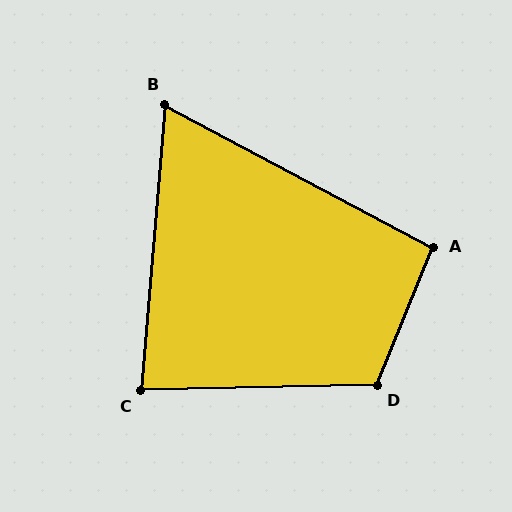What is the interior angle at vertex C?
Approximately 84 degrees (acute).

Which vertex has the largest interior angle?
D, at approximately 113 degrees.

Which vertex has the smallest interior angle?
B, at approximately 67 degrees.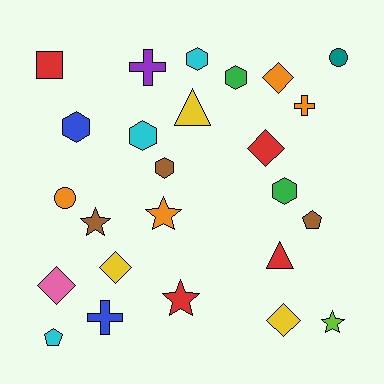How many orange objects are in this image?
There are 4 orange objects.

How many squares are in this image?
There is 1 square.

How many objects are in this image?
There are 25 objects.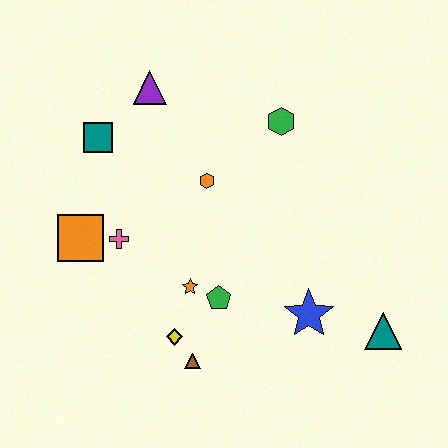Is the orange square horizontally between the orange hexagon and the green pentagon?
No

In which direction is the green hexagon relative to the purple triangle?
The green hexagon is to the right of the purple triangle.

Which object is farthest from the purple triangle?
The teal triangle is farthest from the purple triangle.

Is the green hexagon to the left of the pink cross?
No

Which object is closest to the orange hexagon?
The green hexagon is closest to the orange hexagon.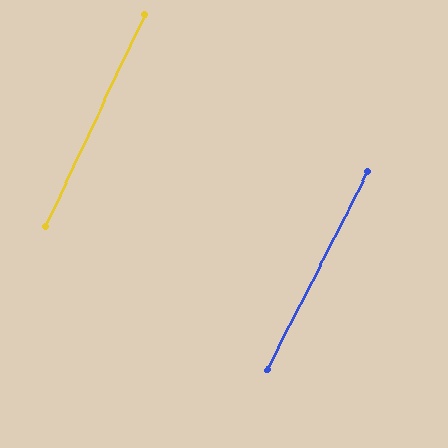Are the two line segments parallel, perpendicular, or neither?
Parallel — their directions differ by only 1.9°.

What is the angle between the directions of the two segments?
Approximately 2 degrees.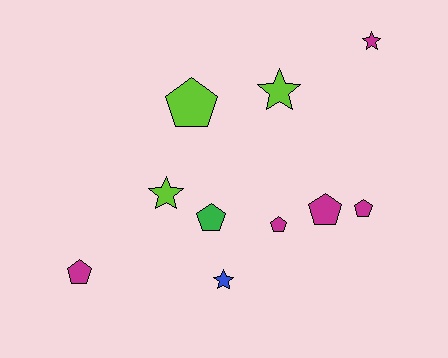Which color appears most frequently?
Magenta, with 5 objects.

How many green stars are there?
There are no green stars.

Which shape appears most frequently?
Pentagon, with 6 objects.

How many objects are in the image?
There are 10 objects.